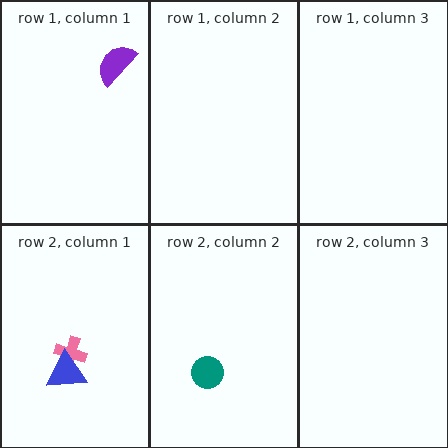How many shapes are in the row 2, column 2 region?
1.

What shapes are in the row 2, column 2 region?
The teal circle.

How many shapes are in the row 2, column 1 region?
2.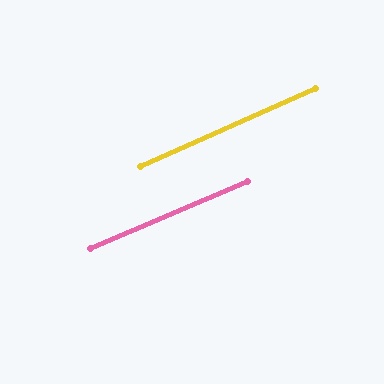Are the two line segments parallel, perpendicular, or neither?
Parallel — their directions differ by only 1.0°.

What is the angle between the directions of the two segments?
Approximately 1 degree.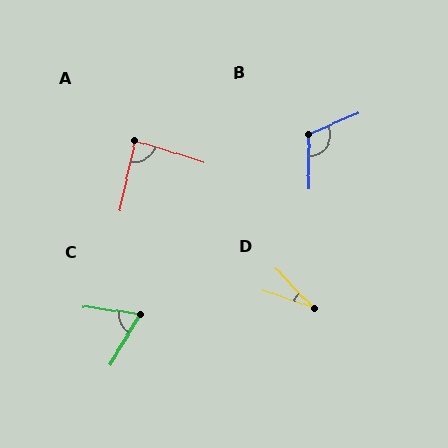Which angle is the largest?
B, at approximately 114 degrees.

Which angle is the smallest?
D, at approximately 27 degrees.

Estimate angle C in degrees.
Approximately 67 degrees.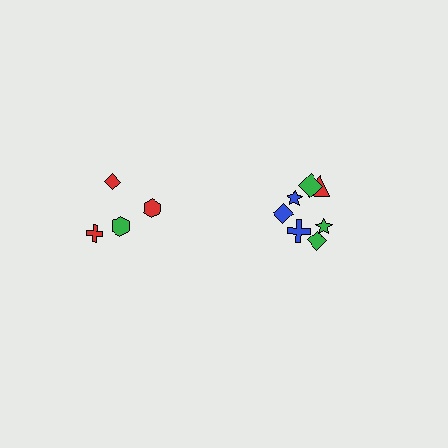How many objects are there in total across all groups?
There are 11 objects.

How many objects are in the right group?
There are 7 objects.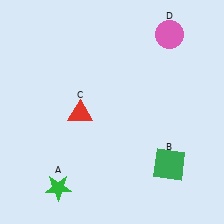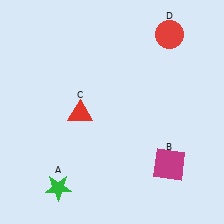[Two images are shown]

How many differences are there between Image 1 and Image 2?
There are 2 differences between the two images.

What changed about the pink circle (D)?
In Image 1, D is pink. In Image 2, it changed to red.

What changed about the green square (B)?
In Image 1, B is green. In Image 2, it changed to magenta.